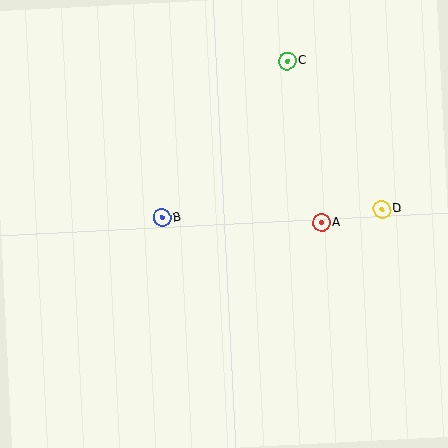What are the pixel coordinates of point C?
Point C is at (287, 61).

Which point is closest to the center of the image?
Point B at (162, 218) is closest to the center.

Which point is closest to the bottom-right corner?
Point D is closest to the bottom-right corner.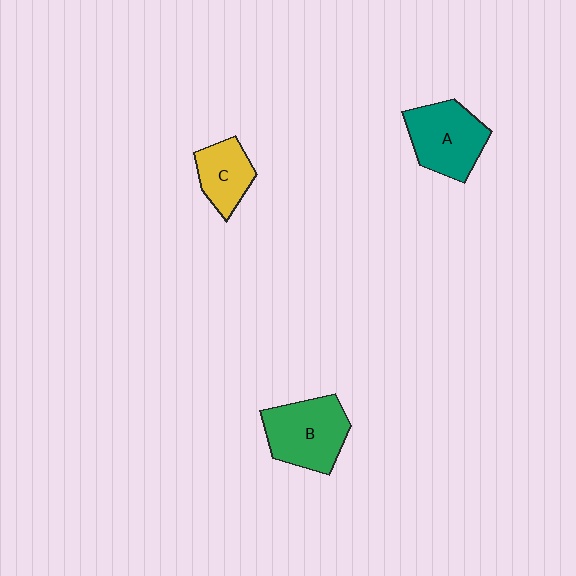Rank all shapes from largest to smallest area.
From largest to smallest: B (green), A (teal), C (yellow).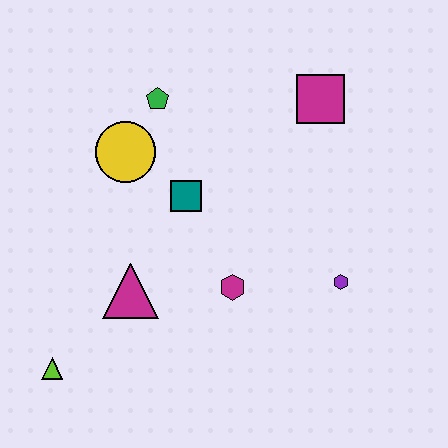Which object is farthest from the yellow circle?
The purple hexagon is farthest from the yellow circle.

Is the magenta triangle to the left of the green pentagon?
Yes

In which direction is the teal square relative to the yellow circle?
The teal square is to the right of the yellow circle.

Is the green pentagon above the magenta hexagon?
Yes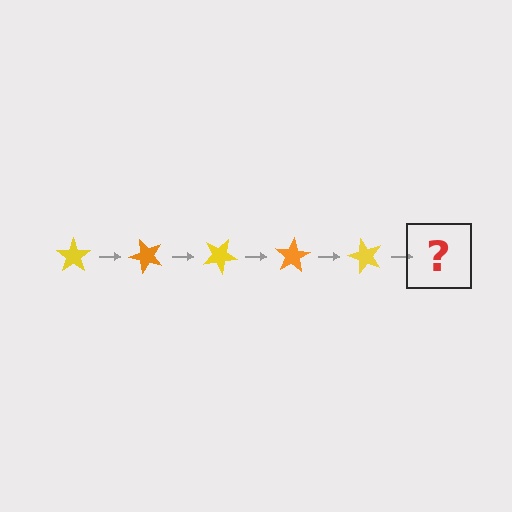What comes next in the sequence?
The next element should be an orange star, rotated 250 degrees from the start.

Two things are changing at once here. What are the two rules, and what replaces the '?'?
The two rules are that it rotates 50 degrees each step and the color cycles through yellow and orange. The '?' should be an orange star, rotated 250 degrees from the start.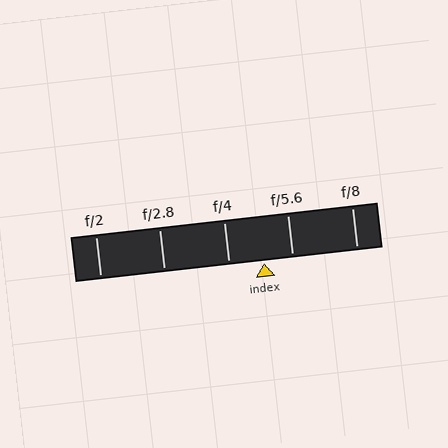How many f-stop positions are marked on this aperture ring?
There are 5 f-stop positions marked.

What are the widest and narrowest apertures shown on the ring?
The widest aperture shown is f/2 and the narrowest is f/8.